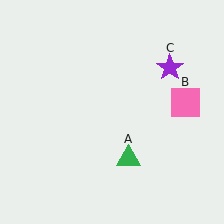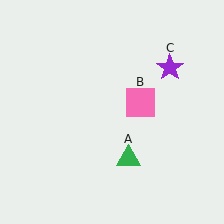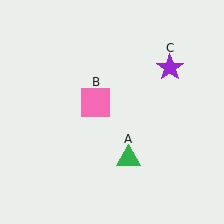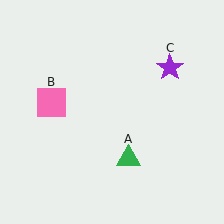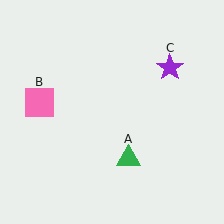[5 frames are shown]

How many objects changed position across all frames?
1 object changed position: pink square (object B).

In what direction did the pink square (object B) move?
The pink square (object B) moved left.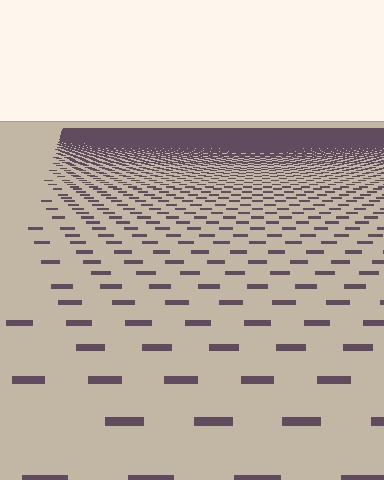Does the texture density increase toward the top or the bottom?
Density increases toward the top.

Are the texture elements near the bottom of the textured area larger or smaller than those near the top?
Larger. Near the bottom, elements are closer to the viewer and appear at a bigger on-screen size.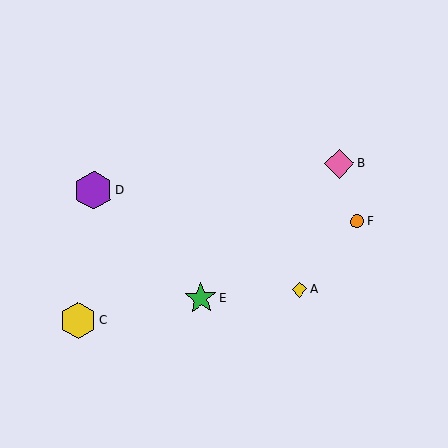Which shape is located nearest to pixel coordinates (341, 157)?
The pink diamond (labeled B) at (339, 164) is nearest to that location.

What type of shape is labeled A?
Shape A is a yellow diamond.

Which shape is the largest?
The purple hexagon (labeled D) is the largest.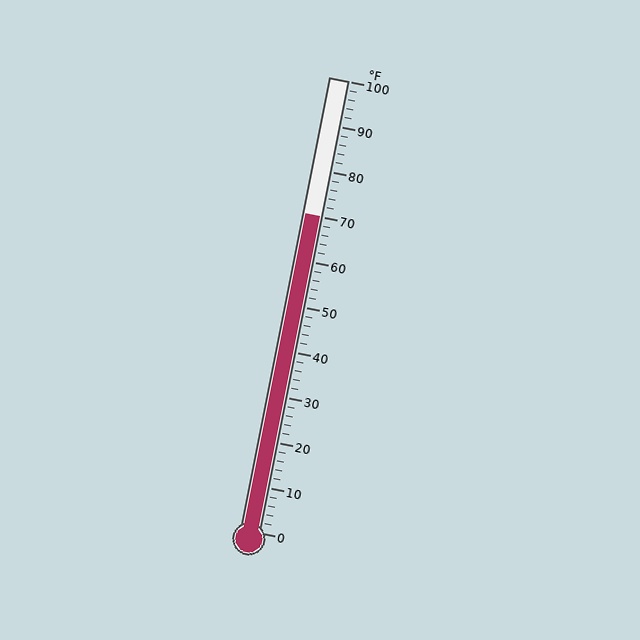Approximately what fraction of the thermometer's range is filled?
The thermometer is filled to approximately 70% of its range.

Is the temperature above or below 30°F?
The temperature is above 30°F.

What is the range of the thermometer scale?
The thermometer scale ranges from 0°F to 100°F.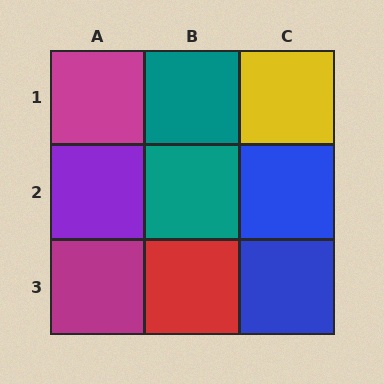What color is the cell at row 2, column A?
Purple.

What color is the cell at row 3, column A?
Magenta.